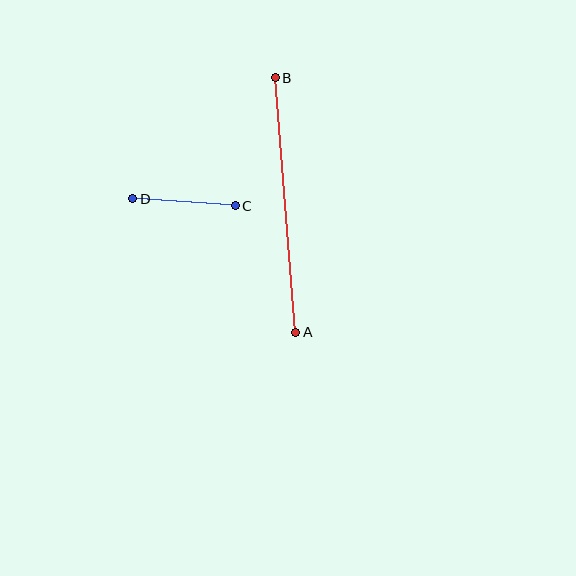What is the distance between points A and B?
The distance is approximately 256 pixels.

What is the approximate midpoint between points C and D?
The midpoint is at approximately (184, 202) pixels.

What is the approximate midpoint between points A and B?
The midpoint is at approximately (286, 205) pixels.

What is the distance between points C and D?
The distance is approximately 103 pixels.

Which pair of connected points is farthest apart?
Points A and B are farthest apart.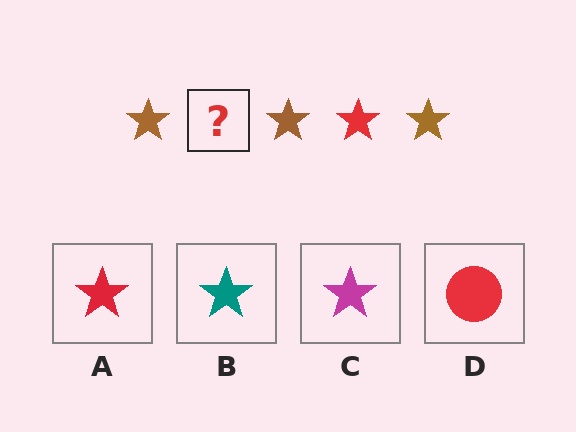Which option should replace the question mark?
Option A.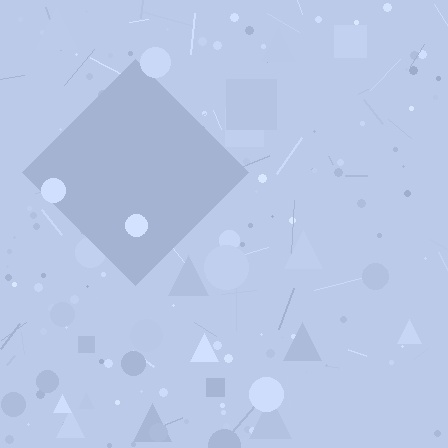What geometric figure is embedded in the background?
A diamond is embedded in the background.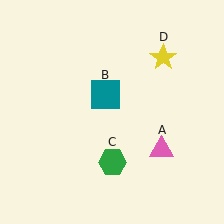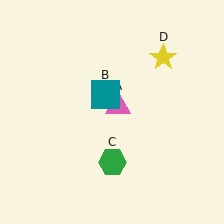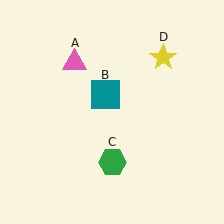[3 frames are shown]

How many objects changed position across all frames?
1 object changed position: pink triangle (object A).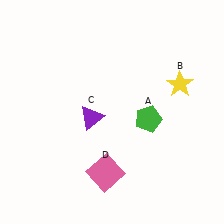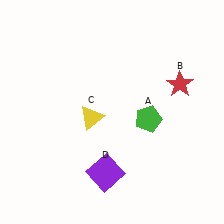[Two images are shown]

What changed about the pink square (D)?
In Image 1, D is pink. In Image 2, it changed to purple.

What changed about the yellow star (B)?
In Image 1, B is yellow. In Image 2, it changed to red.